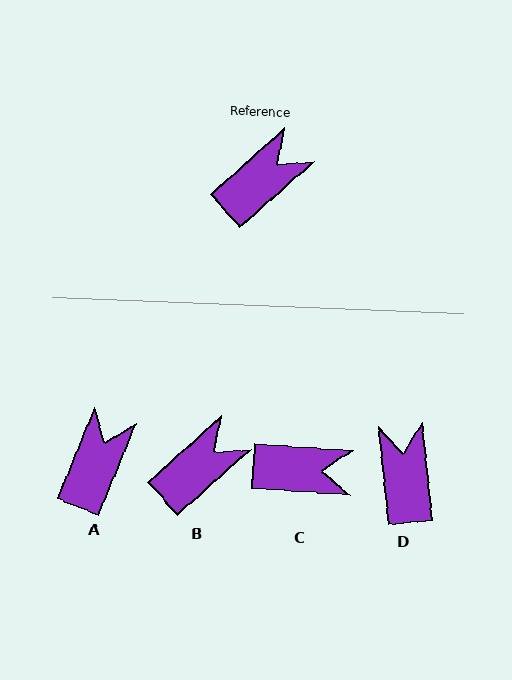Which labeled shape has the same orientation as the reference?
B.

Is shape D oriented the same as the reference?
No, it is off by about 54 degrees.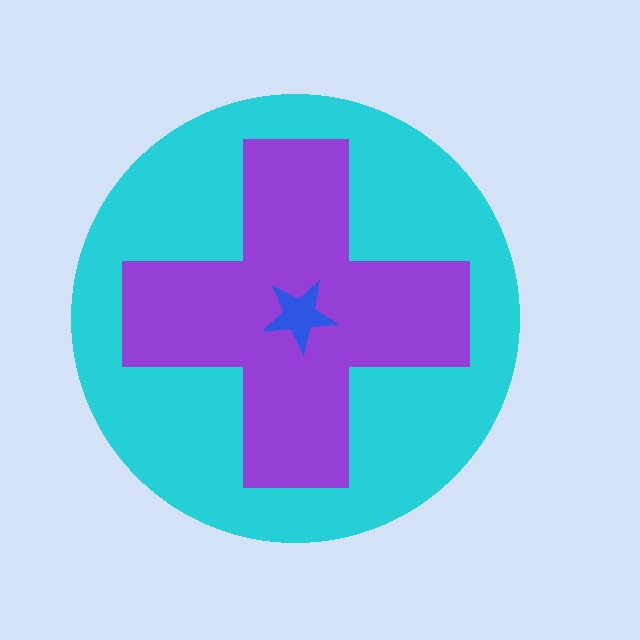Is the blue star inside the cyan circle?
Yes.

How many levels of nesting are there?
3.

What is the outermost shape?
The cyan circle.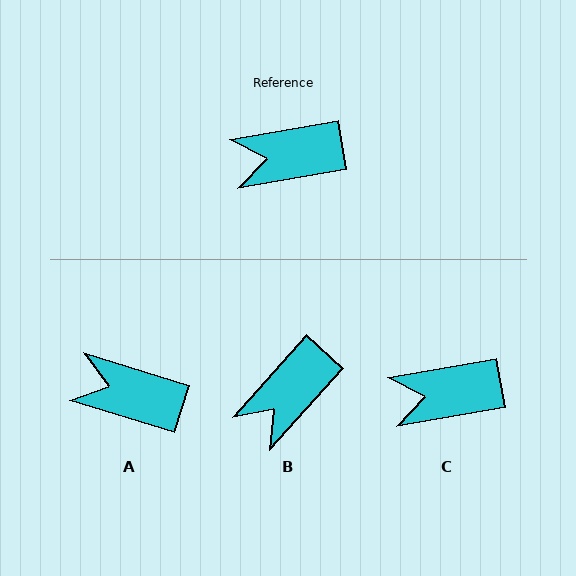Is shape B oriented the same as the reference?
No, it is off by about 38 degrees.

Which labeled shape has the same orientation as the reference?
C.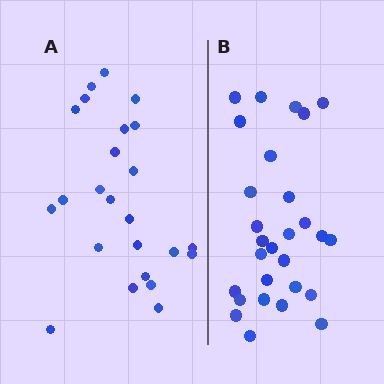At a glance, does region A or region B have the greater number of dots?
Region B (the right region) has more dots.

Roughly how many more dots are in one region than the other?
Region B has about 4 more dots than region A.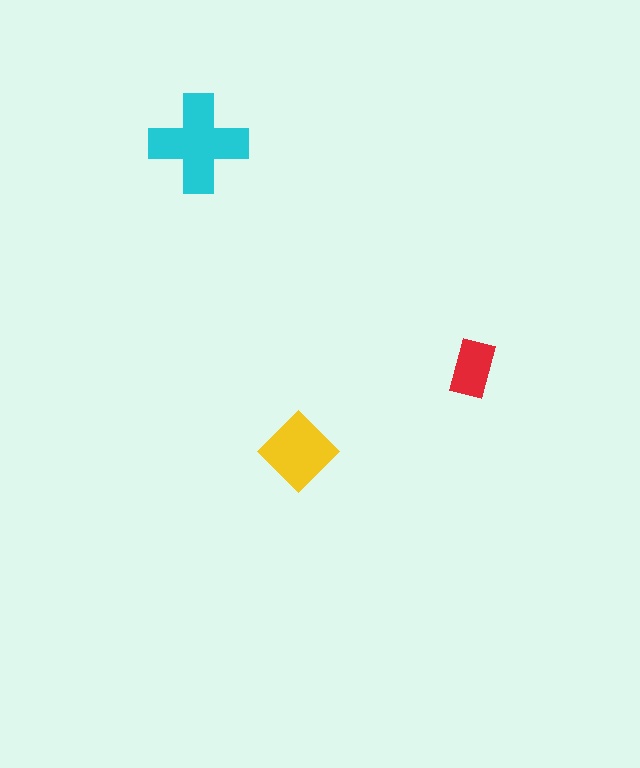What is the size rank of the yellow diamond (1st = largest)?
2nd.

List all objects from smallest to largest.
The red rectangle, the yellow diamond, the cyan cross.